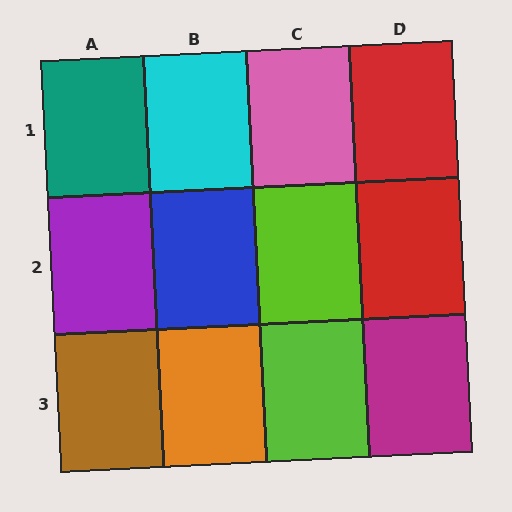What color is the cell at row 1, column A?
Teal.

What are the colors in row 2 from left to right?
Purple, blue, lime, red.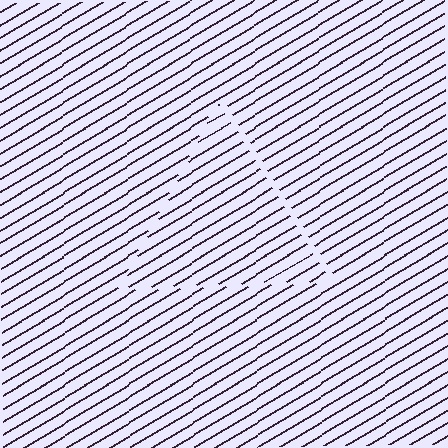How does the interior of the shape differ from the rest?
The interior of the shape contains the same grating, shifted by half a period — the contour is defined by the phase discontinuity where line-ends from the inner and outer gratings abut.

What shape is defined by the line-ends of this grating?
An illusory triangle. The interior of the shape contains the same grating, shifted by half a period — the contour is defined by the phase discontinuity where line-ends from the inner and outer gratings abut.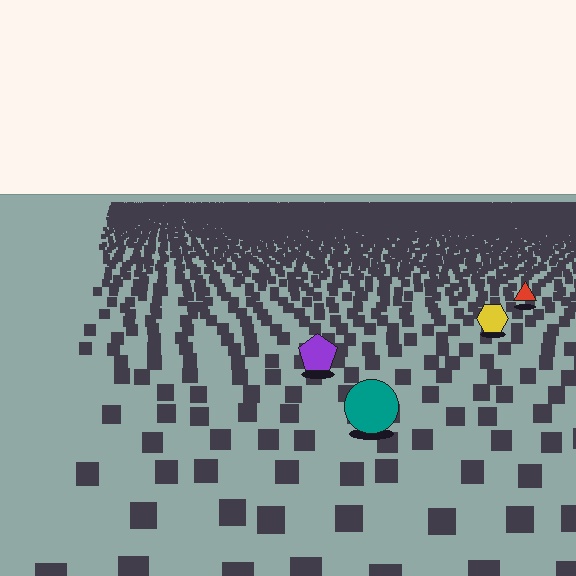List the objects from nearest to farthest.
From nearest to farthest: the teal circle, the purple pentagon, the yellow hexagon, the red triangle.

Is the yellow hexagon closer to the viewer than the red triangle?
Yes. The yellow hexagon is closer — you can tell from the texture gradient: the ground texture is coarser near it.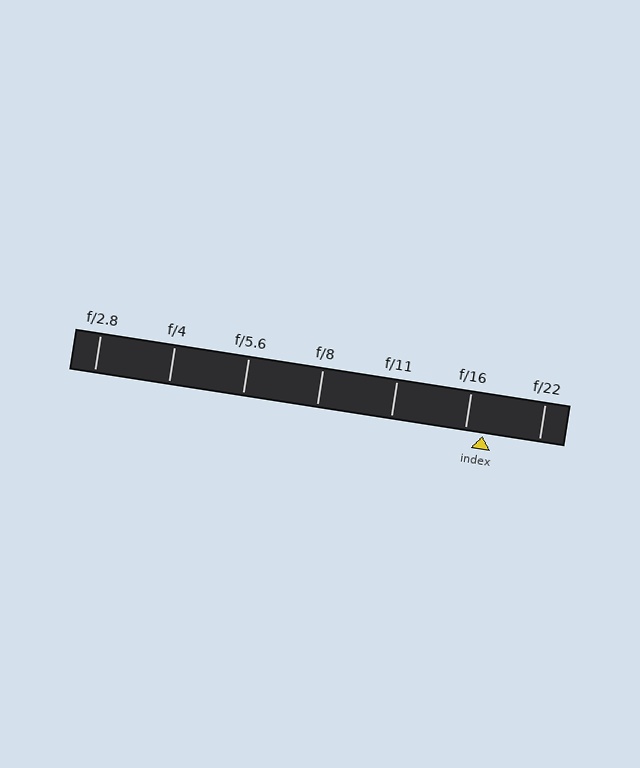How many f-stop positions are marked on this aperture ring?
There are 7 f-stop positions marked.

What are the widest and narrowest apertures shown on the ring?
The widest aperture shown is f/2.8 and the narrowest is f/22.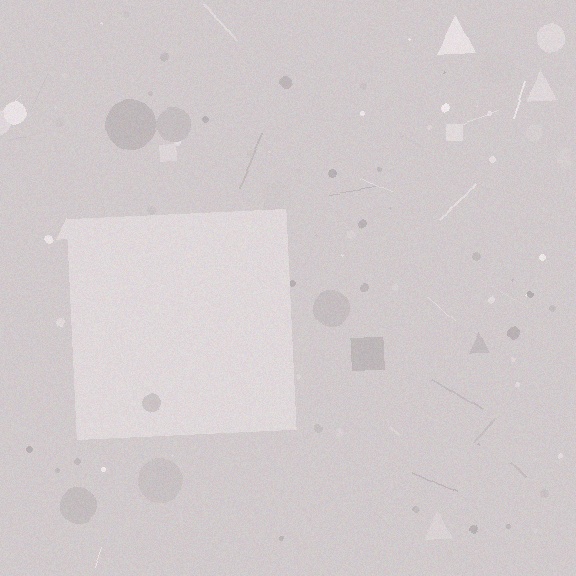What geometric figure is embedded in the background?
A square is embedded in the background.